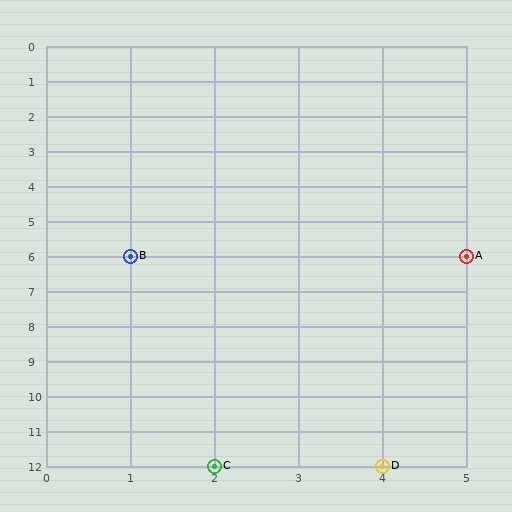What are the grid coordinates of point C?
Point C is at grid coordinates (2, 12).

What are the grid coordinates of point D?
Point D is at grid coordinates (4, 12).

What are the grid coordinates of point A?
Point A is at grid coordinates (5, 6).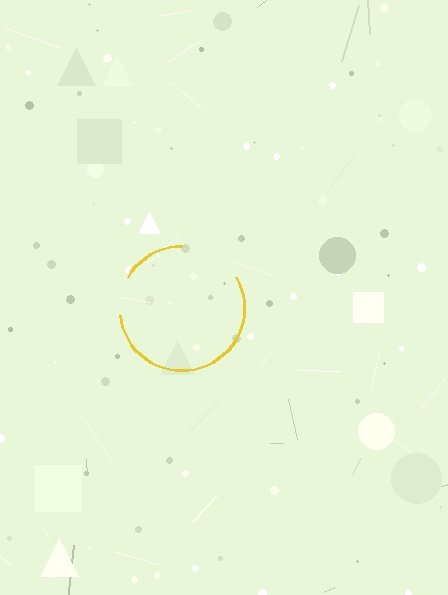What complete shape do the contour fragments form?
The contour fragments form a circle.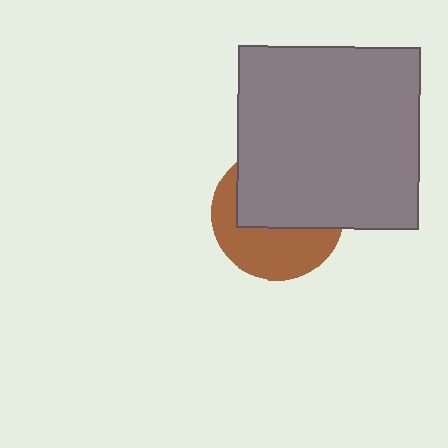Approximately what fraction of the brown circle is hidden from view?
Roughly 55% of the brown circle is hidden behind the gray square.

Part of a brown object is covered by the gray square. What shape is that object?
It is a circle.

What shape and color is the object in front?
The object in front is a gray square.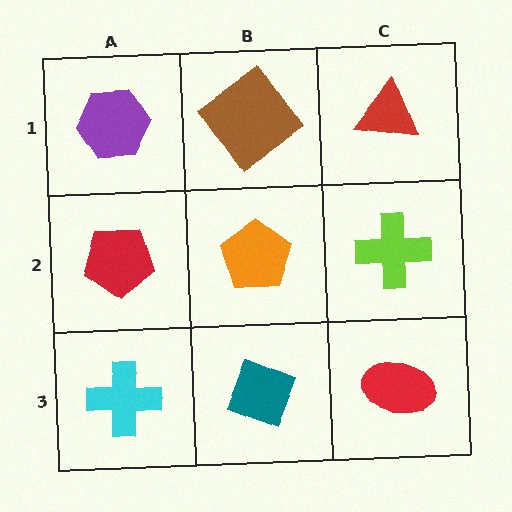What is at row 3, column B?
A teal diamond.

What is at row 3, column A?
A cyan cross.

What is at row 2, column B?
An orange pentagon.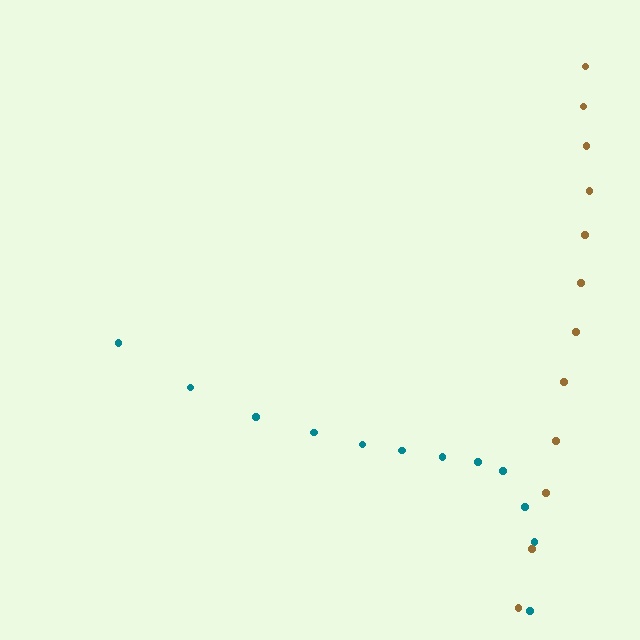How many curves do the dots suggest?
There are 2 distinct paths.